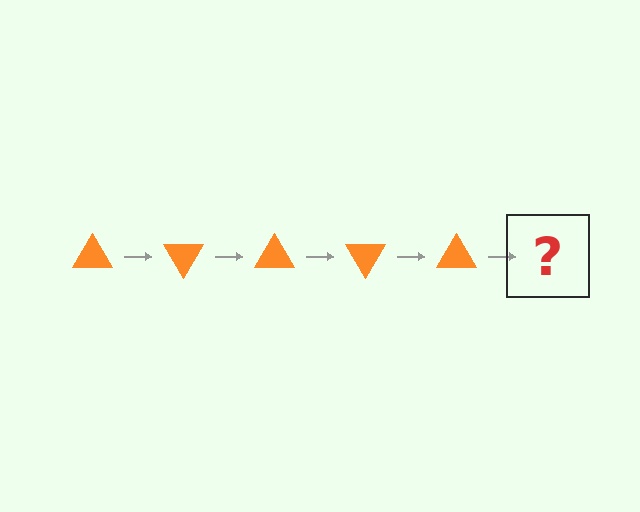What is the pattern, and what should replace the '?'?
The pattern is that the triangle rotates 60 degrees each step. The '?' should be an orange triangle rotated 300 degrees.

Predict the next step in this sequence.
The next step is an orange triangle rotated 300 degrees.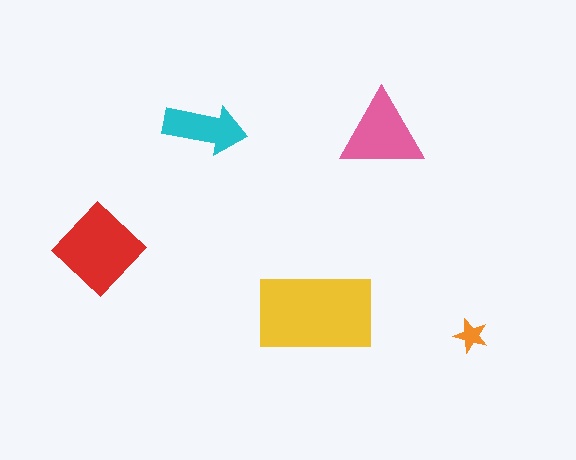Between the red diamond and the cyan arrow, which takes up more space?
The red diamond.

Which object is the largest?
The yellow rectangle.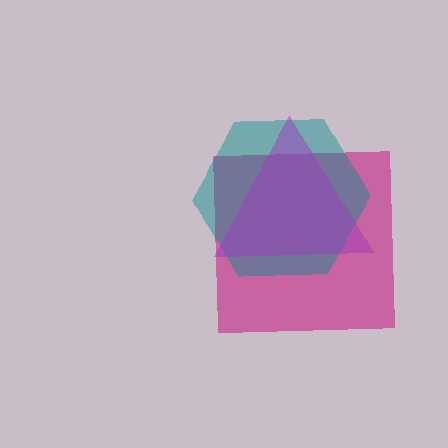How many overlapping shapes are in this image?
There are 3 overlapping shapes in the image.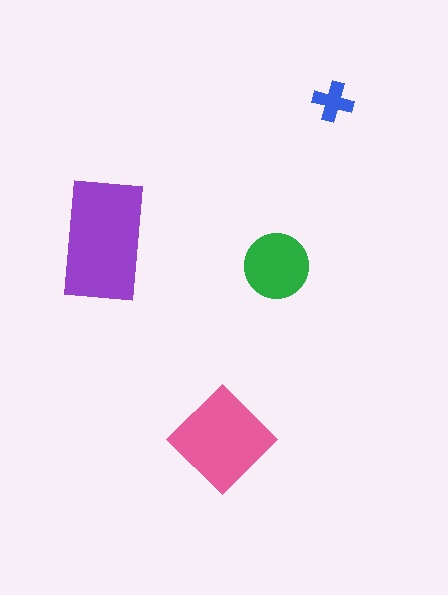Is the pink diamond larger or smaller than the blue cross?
Larger.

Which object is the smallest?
The blue cross.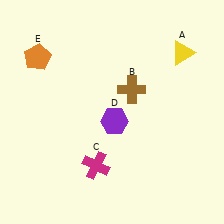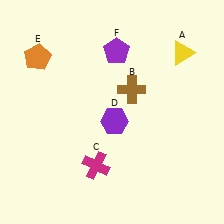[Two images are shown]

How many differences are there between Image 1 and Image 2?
There is 1 difference between the two images.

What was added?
A purple pentagon (F) was added in Image 2.